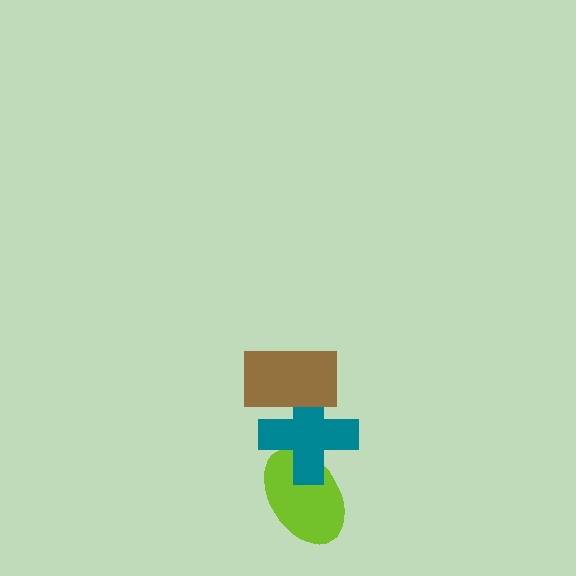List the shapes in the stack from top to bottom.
From top to bottom: the brown rectangle, the teal cross, the lime ellipse.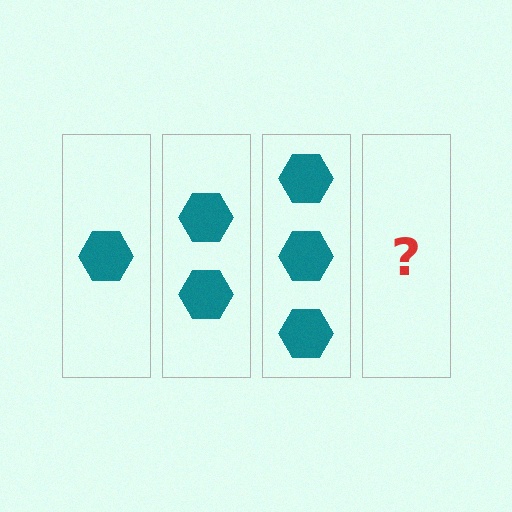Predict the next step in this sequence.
The next step is 4 hexagons.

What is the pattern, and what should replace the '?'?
The pattern is that each step adds one more hexagon. The '?' should be 4 hexagons.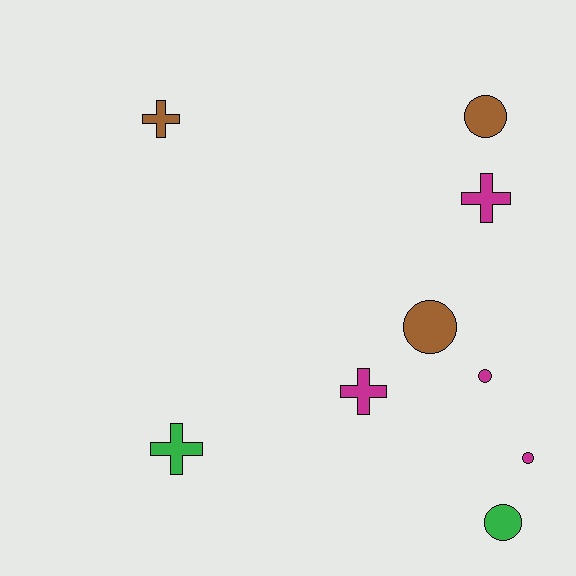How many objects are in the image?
There are 9 objects.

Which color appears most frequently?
Magenta, with 4 objects.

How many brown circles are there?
There are 2 brown circles.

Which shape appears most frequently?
Circle, with 5 objects.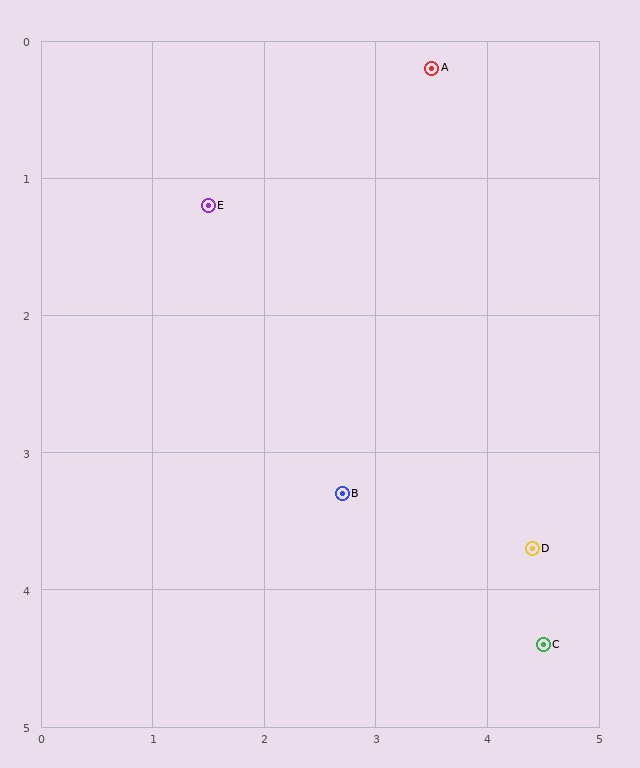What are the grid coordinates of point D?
Point D is at approximately (4.4, 3.7).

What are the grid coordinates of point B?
Point B is at approximately (2.7, 3.3).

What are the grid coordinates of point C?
Point C is at approximately (4.5, 4.4).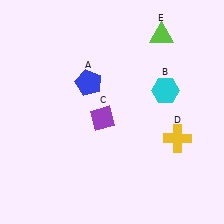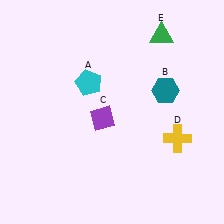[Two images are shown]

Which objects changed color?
A changed from blue to cyan. B changed from cyan to teal. E changed from lime to green.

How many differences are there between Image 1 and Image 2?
There are 3 differences between the two images.